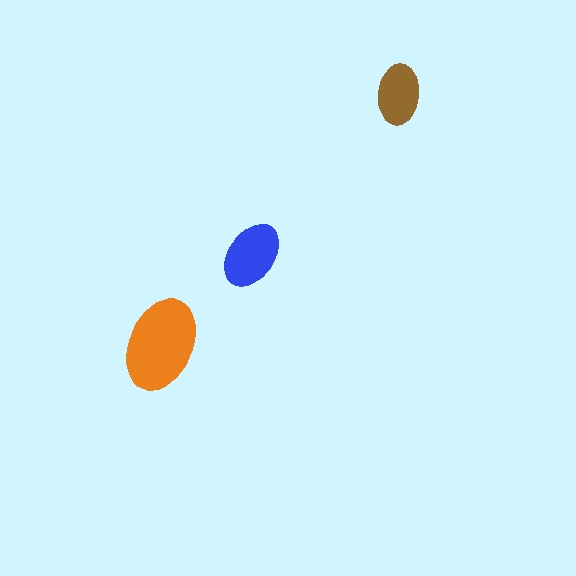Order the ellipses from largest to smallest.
the orange one, the blue one, the brown one.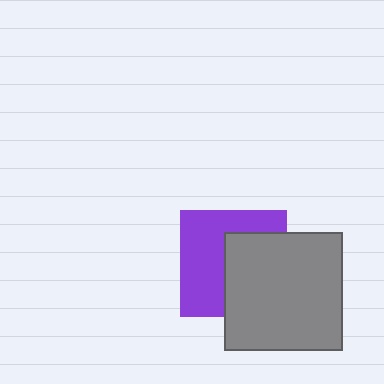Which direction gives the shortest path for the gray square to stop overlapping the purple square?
Moving right gives the shortest separation.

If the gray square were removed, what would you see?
You would see the complete purple square.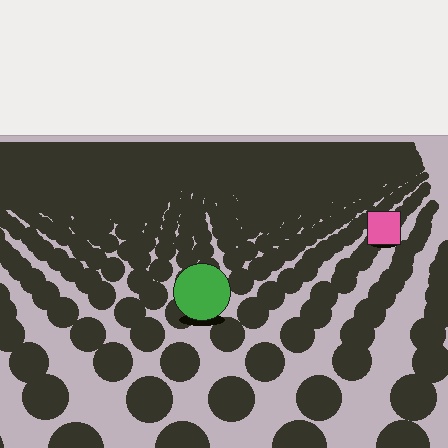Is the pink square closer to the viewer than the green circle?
No. The green circle is closer — you can tell from the texture gradient: the ground texture is coarser near it.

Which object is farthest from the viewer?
The pink square is farthest from the viewer. It appears smaller and the ground texture around it is denser.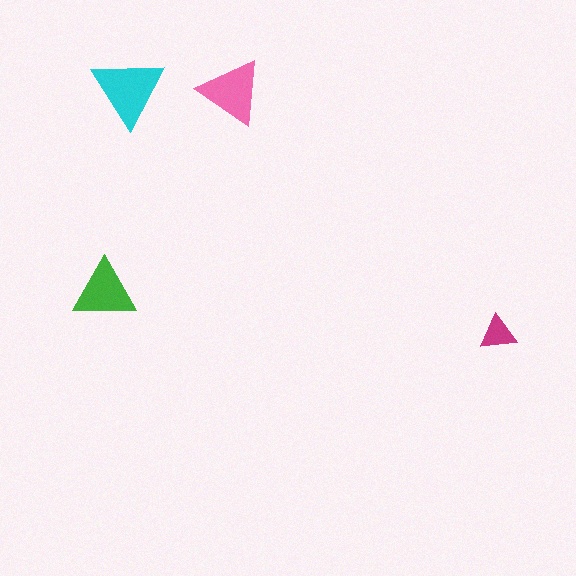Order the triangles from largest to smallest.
the cyan one, the pink one, the green one, the magenta one.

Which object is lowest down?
The magenta triangle is bottommost.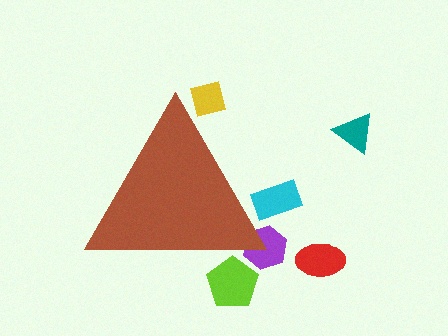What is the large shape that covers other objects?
A brown triangle.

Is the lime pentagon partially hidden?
Yes, the lime pentagon is partially hidden behind the brown triangle.